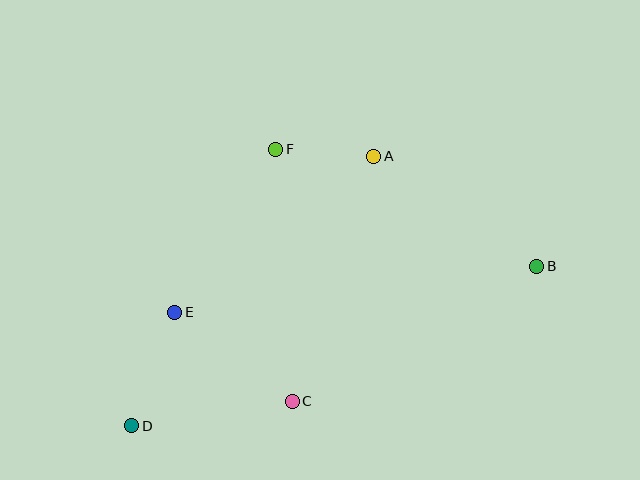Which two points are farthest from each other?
Points B and D are farthest from each other.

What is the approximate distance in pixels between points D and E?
The distance between D and E is approximately 121 pixels.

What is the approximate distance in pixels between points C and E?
The distance between C and E is approximately 148 pixels.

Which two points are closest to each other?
Points A and F are closest to each other.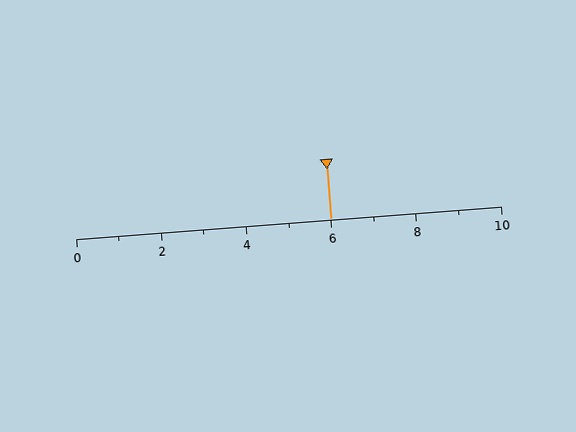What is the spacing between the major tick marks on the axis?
The major ticks are spaced 2 apart.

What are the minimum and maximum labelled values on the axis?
The axis runs from 0 to 10.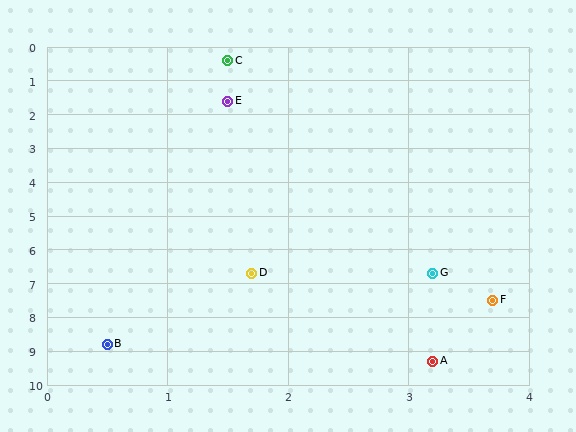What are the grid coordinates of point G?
Point G is at approximately (3.2, 6.7).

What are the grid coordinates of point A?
Point A is at approximately (3.2, 9.3).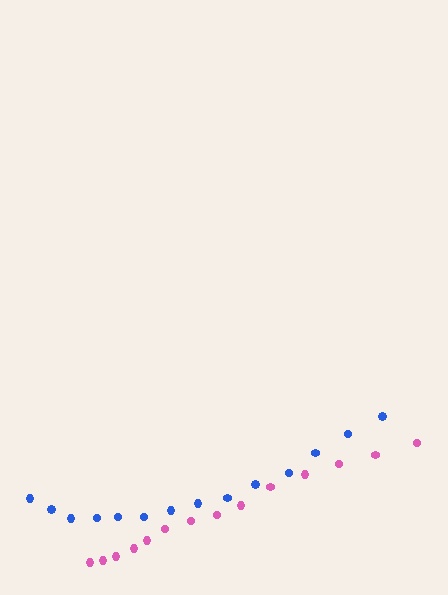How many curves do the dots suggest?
There are 2 distinct paths.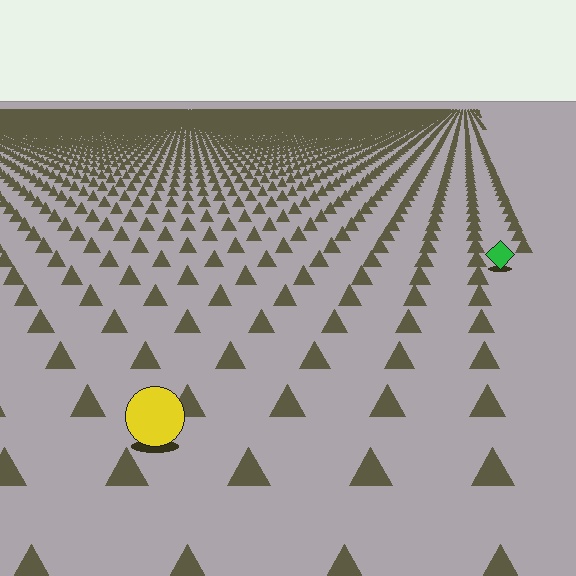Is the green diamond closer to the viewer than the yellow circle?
No. The yellow circle is closer — you can tell from the texture gradient: the ground texture is coarser near it.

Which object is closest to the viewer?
The yellow circle is closest. The texture marks near it are larger and more spread out.